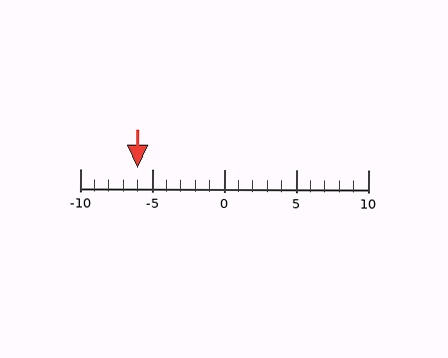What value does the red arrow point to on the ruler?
The red arrow points to approximately -6.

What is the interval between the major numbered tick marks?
The major tick marks are spaced 5 units apart.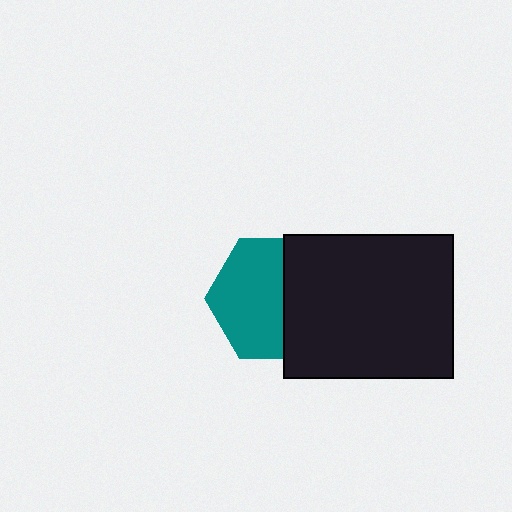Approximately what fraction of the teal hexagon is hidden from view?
Roughly 41% of the teal hexagon is hidden behind the black rectangle.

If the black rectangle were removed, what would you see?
You would see the complete teal hexagon.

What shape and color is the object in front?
The object in front is a black rectangle.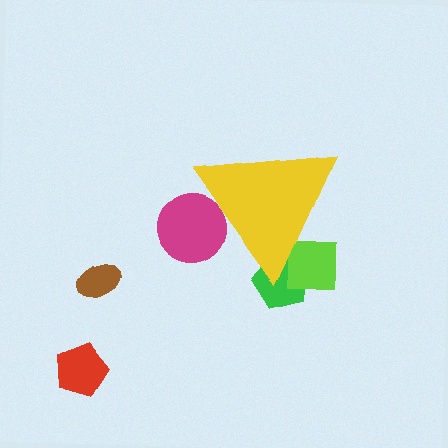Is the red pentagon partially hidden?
No, the red pentagon is fully visible.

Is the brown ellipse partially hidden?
No, the brown ellipse is fully visible.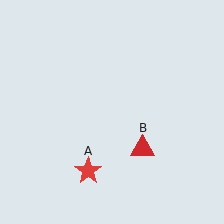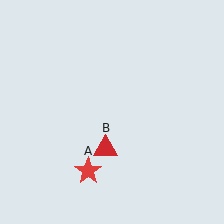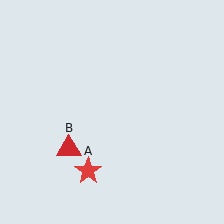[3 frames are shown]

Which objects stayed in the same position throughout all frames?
Red star (object A) remained stationary.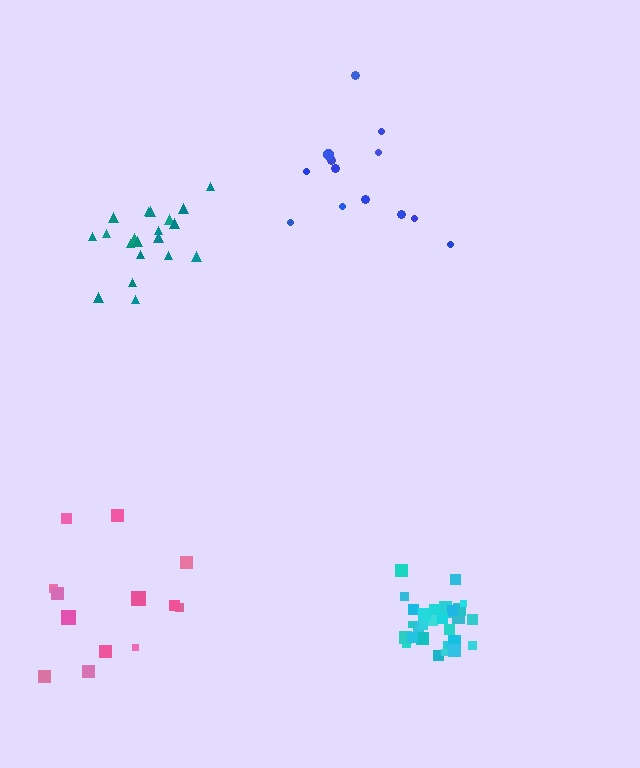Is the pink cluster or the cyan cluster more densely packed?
Cyan.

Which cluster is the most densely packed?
Cyan.